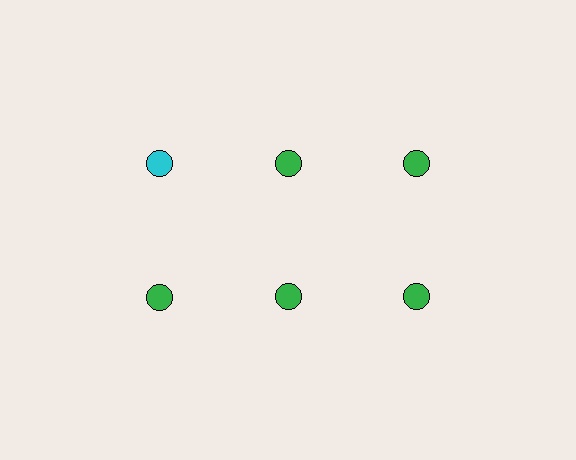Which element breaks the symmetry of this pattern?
The cyan circle in the top row, leftmost column breaks the symmetry. All other shapes are green circles.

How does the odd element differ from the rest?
It has a different color: cyan instead of green.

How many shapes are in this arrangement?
There are 6 shapes arranged in a grid pattern.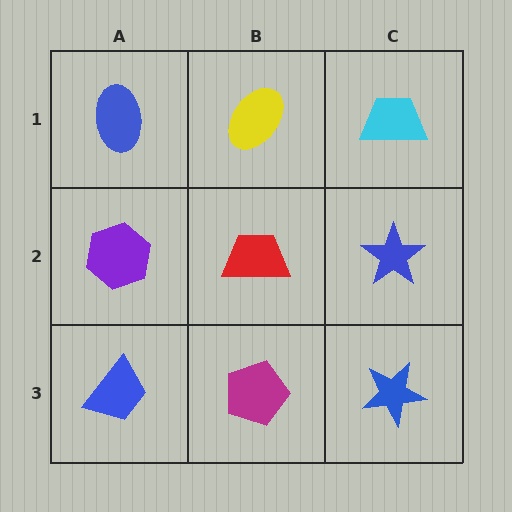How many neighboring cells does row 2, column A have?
3.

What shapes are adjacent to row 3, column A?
A purple hexagon (row 2, column A), a magenta pentagon (row 3, column B).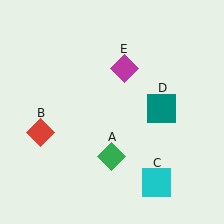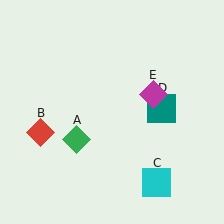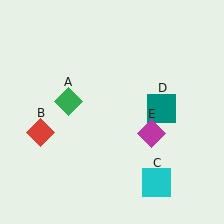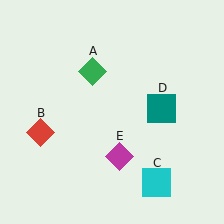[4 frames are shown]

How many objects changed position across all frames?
2 objects changed position: green diamond (object A), magenta diamond (object E).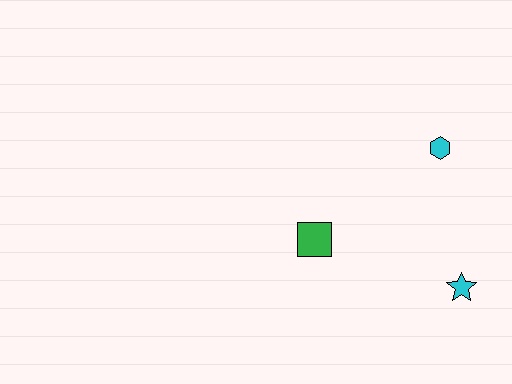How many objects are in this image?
There are 3 objects.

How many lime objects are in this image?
There are no lime objects.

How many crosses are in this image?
There are no crosses.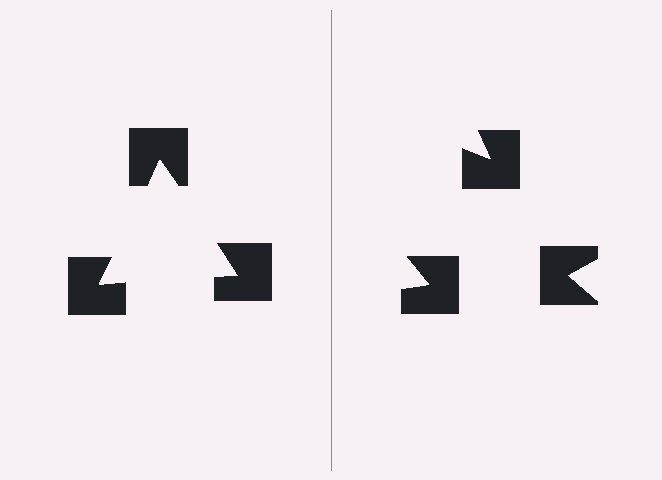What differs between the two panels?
The notched squares are positioned identically on both sides; only the wedge orientations differ. On the left they align to a triangle; on the right they are misaligned.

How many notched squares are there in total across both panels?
6 — 3 on each side.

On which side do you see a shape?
An illusory triangle appears on the left side. On the right side the wedge cuts are rotated, so no coherent shape forms.